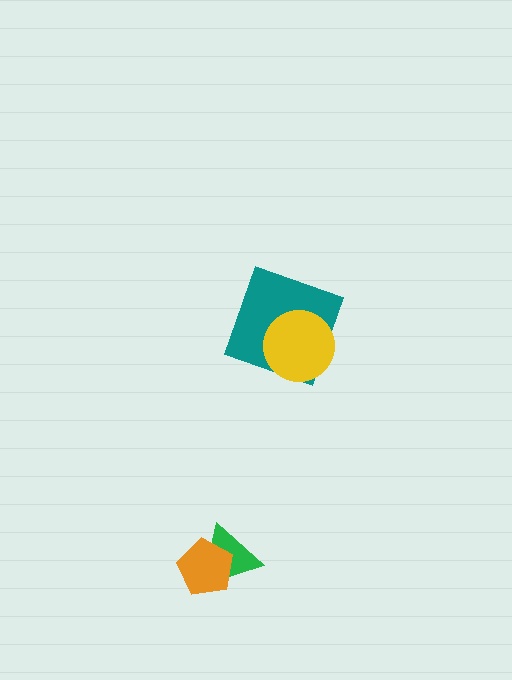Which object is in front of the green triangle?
The orange pentagon is in front of the green triangle.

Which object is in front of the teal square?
The yellow circle is in front of the teal square.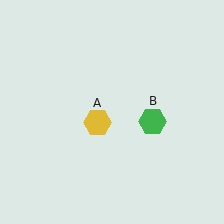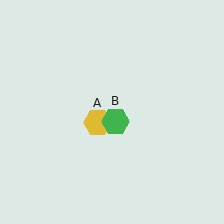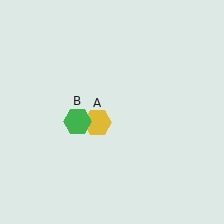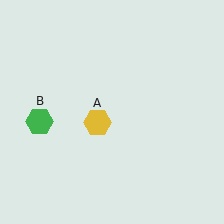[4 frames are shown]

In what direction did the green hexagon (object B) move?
The green hexagon (object B) moved left.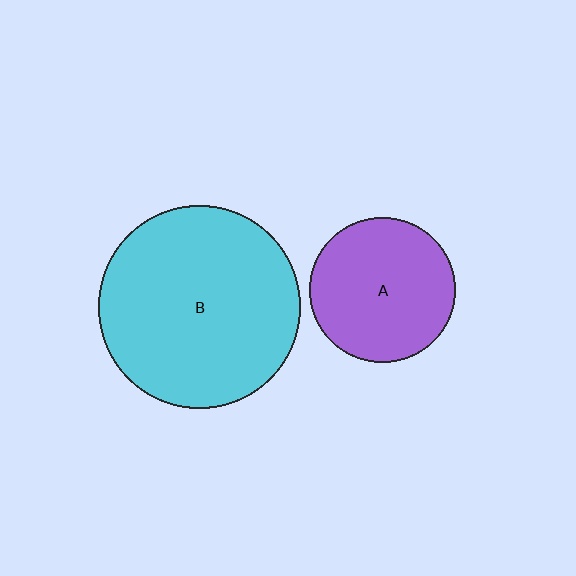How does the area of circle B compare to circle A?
Approximately 1.9 times.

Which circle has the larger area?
Circle B (cyan).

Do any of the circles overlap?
No, none of the circles overlap.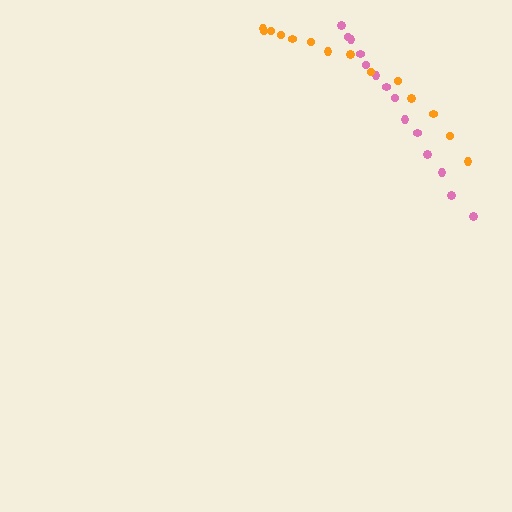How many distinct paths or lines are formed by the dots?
There are 2 distinct paths.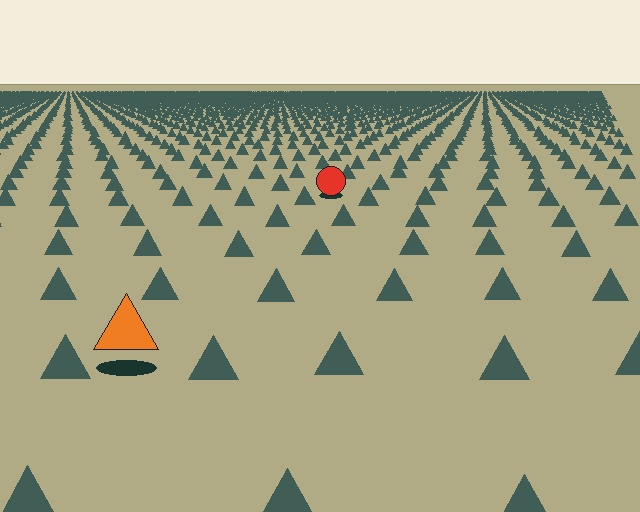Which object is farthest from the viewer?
The red circle is farthest from the viewer. It appears smaller and the ground texture around it is denser.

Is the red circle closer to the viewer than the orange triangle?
No. The orange triangle is closer — you can tell from the texture gradient: the ground texture is coarser near it.